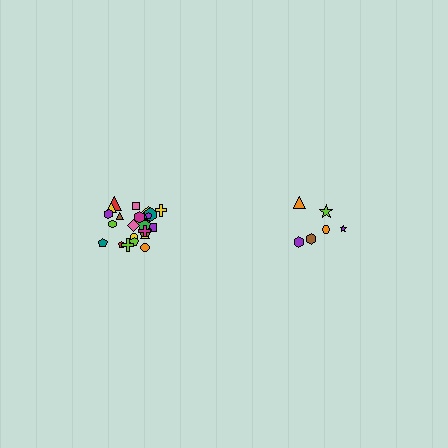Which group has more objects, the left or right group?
The left group.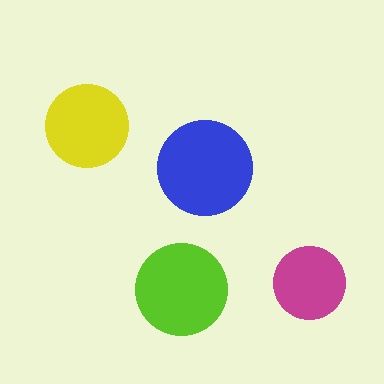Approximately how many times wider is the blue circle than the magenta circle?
About 1.5 times wider.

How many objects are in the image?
There are 4 objects in the image.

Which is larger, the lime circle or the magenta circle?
The lime one.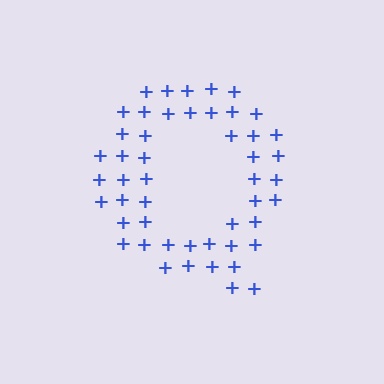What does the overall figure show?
The overall figure shows the letter Q.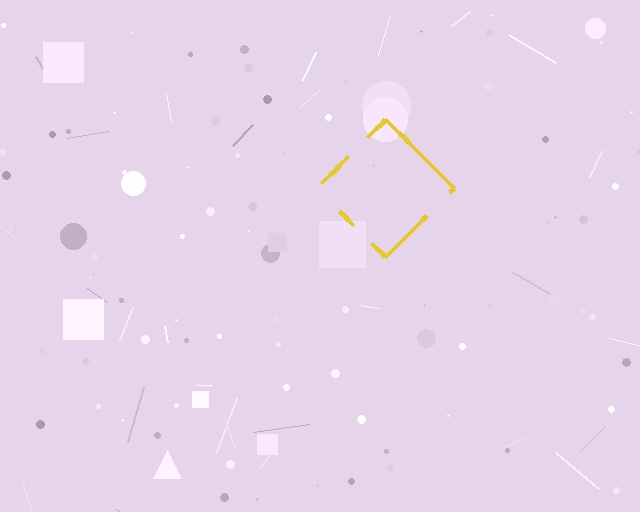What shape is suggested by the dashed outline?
The dashed outline suggests a diamond.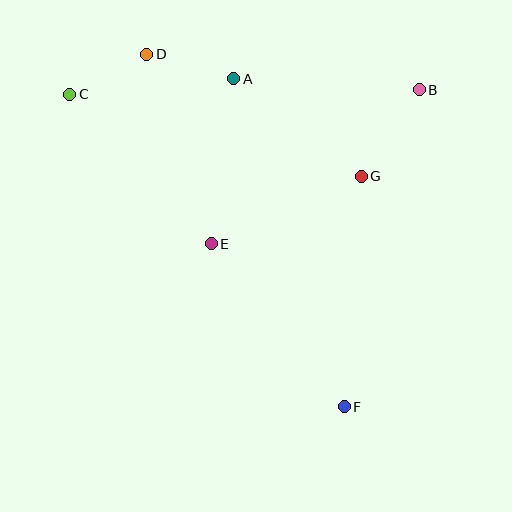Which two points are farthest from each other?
Points C and F are farthest from each other.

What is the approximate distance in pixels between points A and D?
The distance between A and D is approximately 90 pixels.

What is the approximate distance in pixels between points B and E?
The distance between B and E is approximately 259 pixels.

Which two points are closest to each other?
Points C and D are closest to each other.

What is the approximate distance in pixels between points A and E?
The distance between A and E is approximately 167 pixels.